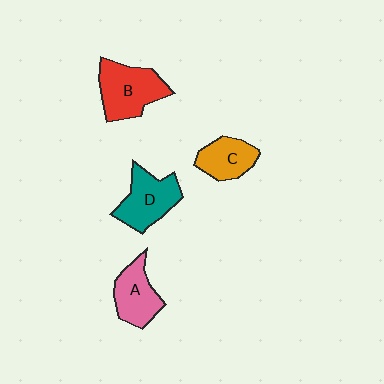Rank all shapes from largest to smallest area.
From largest to smallest: B (red), D (teal), A (pink), C (orange).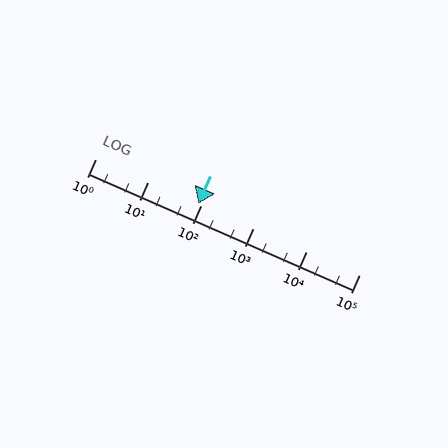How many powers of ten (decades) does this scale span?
The scale spans 5 decades, from 1 to 100000.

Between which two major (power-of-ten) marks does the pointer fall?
The pointer is between 10 and 100.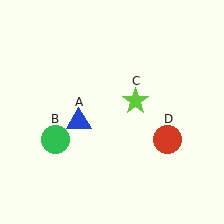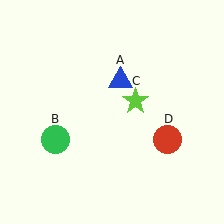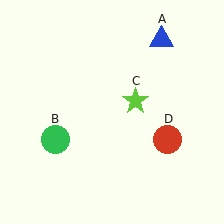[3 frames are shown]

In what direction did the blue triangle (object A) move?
The blue triangle (object A) moved up and to the right.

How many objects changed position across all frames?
1 object changed position: blue triangle (object A).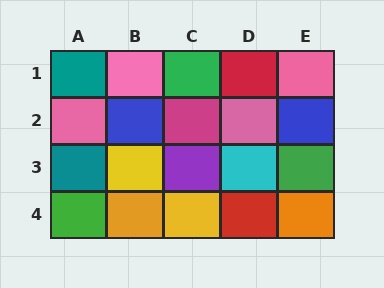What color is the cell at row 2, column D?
Pink.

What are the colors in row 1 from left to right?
Teal, pink, green, red, pink.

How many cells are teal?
2 cells are teal.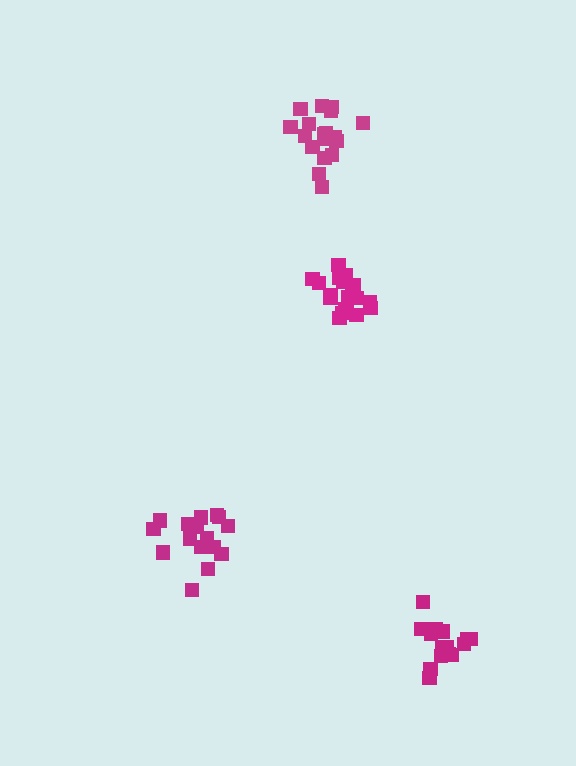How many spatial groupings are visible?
There are 4 spatial groupings.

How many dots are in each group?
Group 1: 18 dots, Group 2: 19 dots, Group 3: 19 dots, Group 4: 15 dots (71 total).